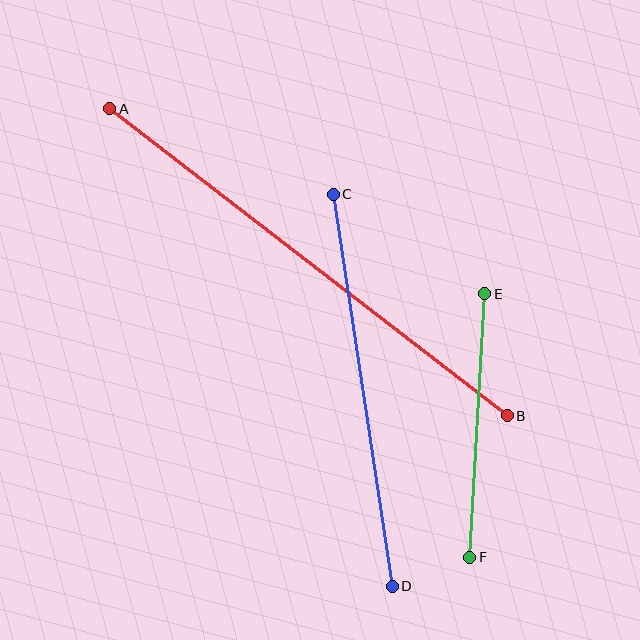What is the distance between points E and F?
The distance is approximately 264 pixels.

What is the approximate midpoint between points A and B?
The midpoint is at approximately (308, 262) pixels.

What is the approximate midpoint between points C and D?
The midpoint is at approximately (363, 390) pixels.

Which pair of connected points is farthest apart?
Points A and B are farthest apart.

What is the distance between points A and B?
The distance is approximately 502 pixels.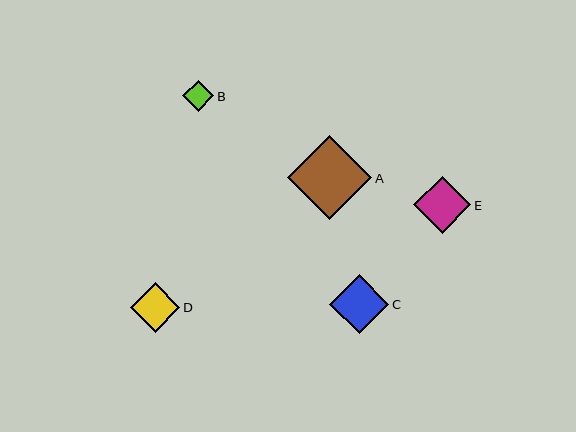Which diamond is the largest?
Diamond A is the largest with a size of approximately 85 pixels.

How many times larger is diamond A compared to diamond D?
Diamond A is approximately 1.7 times the size of diamond D.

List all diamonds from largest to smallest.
From largest to smallest: A, C, E, D, B.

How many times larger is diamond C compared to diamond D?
Diamond C is approximately 1.2 times the size of diamond D.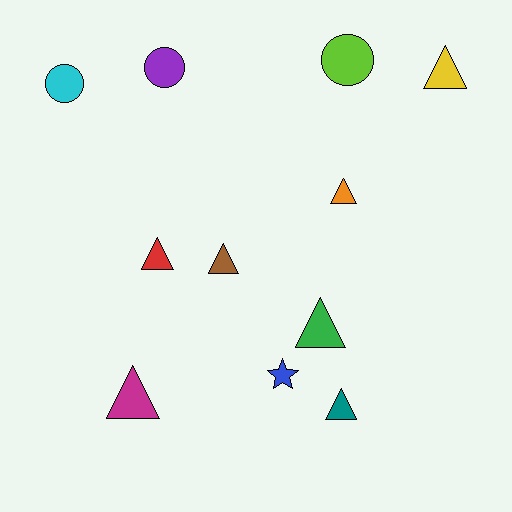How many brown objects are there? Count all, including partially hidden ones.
There is 1 brown object.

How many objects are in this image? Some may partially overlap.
There are 11 objects.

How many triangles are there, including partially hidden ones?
There are 7 triangles.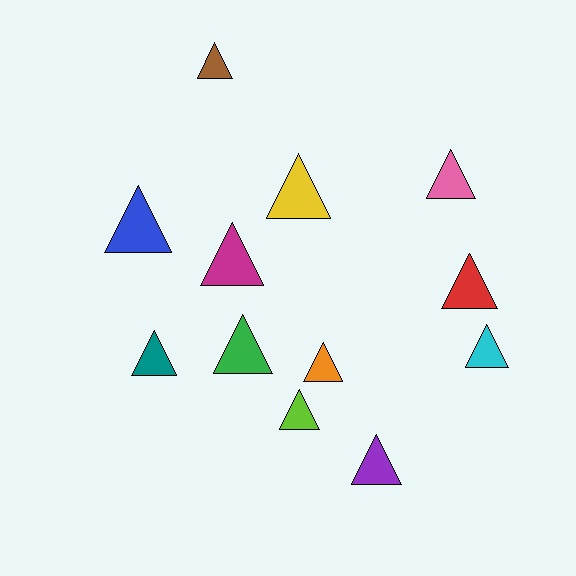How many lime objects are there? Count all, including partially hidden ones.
There is 1 lime object.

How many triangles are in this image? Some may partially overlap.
There are 12 triangles.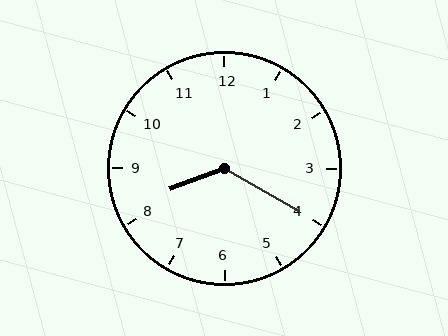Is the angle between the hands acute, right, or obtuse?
It is obtuse.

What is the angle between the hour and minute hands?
Approximately 130 degrees.